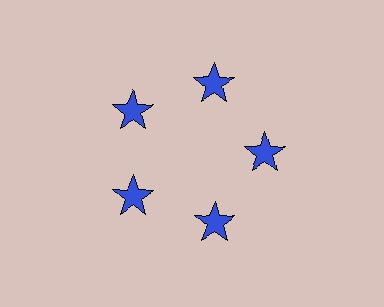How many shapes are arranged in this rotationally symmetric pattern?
There are 5 shapes, arranged in 5 groups of 1.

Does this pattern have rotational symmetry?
Yes, this pattern has 5-fold rotational symmetry. It looks the same after rotating 72 degrees around the center.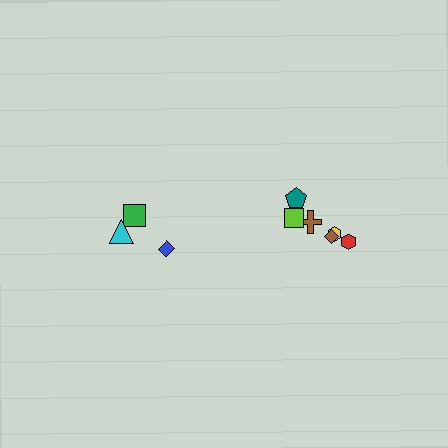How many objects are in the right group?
There are 6 objects.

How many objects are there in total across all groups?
There are 9 objects.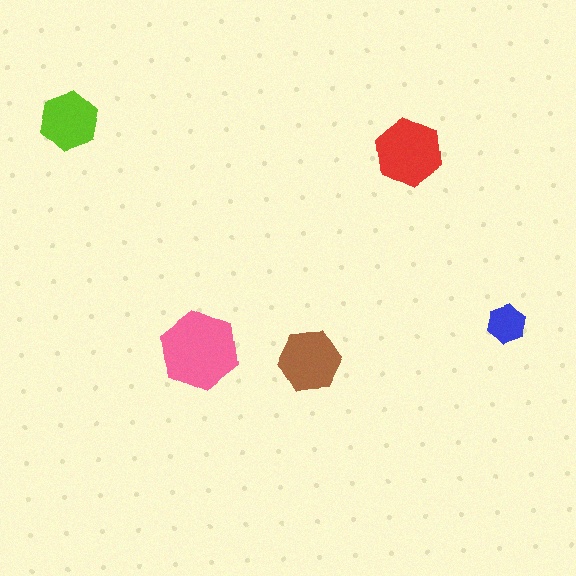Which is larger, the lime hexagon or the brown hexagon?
The brown one.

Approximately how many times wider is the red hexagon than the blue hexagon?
About 2 times wider.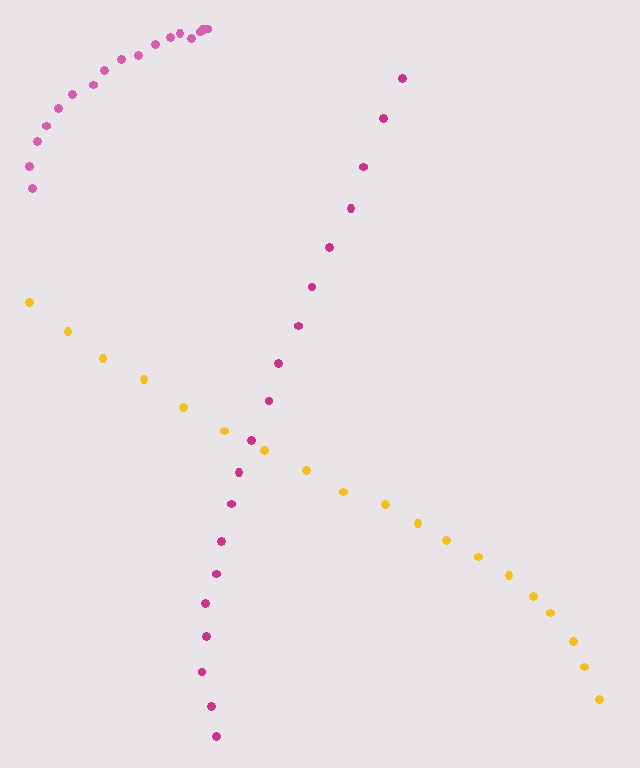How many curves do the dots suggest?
There are 3 distinct paths.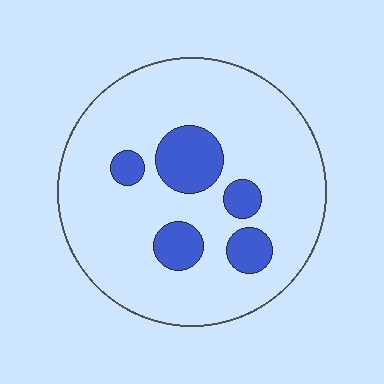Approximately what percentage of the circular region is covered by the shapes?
Approximately 15%.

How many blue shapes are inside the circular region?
5.